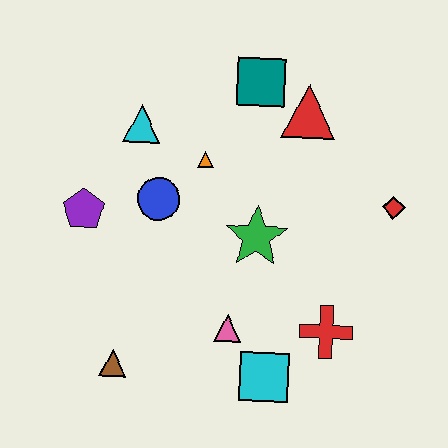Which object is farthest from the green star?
The brown triangle is farthest from the green star.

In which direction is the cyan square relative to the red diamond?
The cyan square is below the red diamond.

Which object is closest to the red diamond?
The red triangle is closest to the red diamond.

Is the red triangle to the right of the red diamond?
No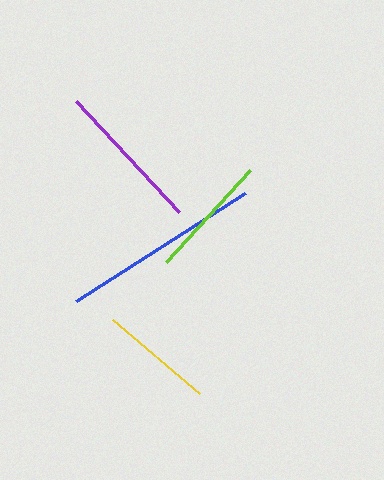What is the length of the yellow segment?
The yellow segment is approximately 114 pixels long.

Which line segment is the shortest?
The yellow line is the shortest at approximately 114 pixels.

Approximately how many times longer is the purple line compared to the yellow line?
The purple line is approximately 1.3 times the length of the yellow line.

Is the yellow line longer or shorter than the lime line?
The lime line is longer than the yellow line.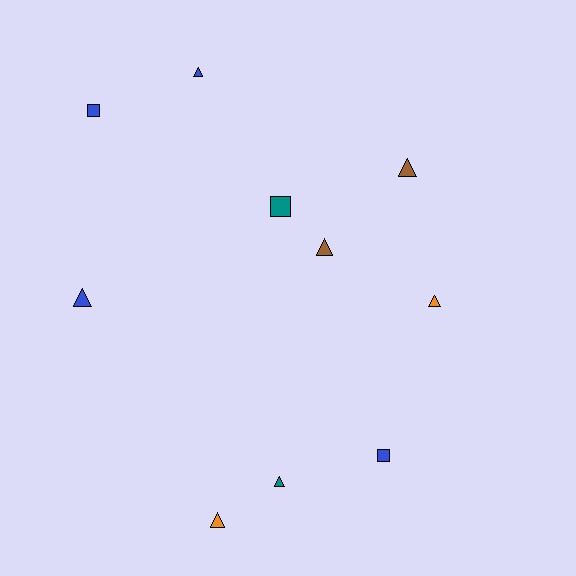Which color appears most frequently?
Blue, with 4 objects.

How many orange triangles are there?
There are 2 orange triangles.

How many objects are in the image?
There are 10 objects.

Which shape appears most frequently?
Triangle, with 7 objects.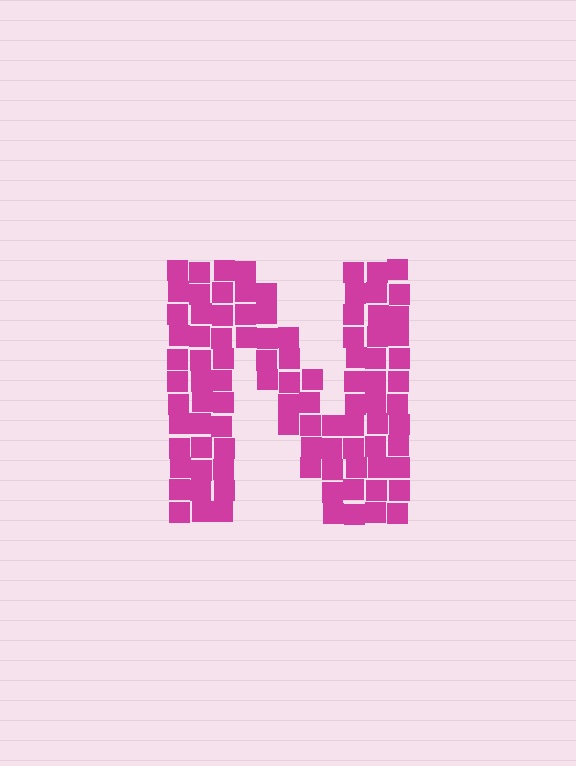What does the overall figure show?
The overall figure shows the letter N.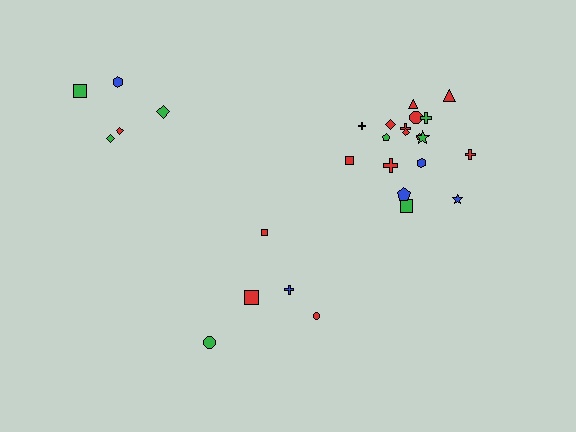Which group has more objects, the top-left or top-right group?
The top-right group.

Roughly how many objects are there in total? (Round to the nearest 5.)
Roughly 30 objects in total.